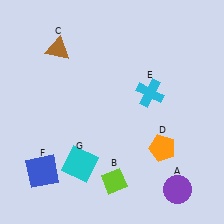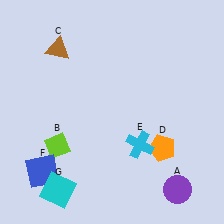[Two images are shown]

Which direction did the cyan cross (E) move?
The cyan cross (E) moved down.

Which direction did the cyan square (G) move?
The cyan square (G) moved down.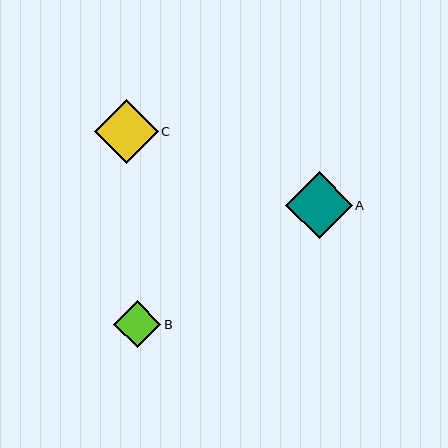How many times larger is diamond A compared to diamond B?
Diamond A is approximately 1.4 times the size of diamond B.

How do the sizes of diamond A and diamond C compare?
Diamond A and diamond C are approximately the same size.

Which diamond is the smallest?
Diamond B is the smallest with a size of approximately 48 pixels.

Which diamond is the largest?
Diamond A is the largest with a size of approximately 67 pixels.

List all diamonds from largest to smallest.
From largest to smallest: A, C, B.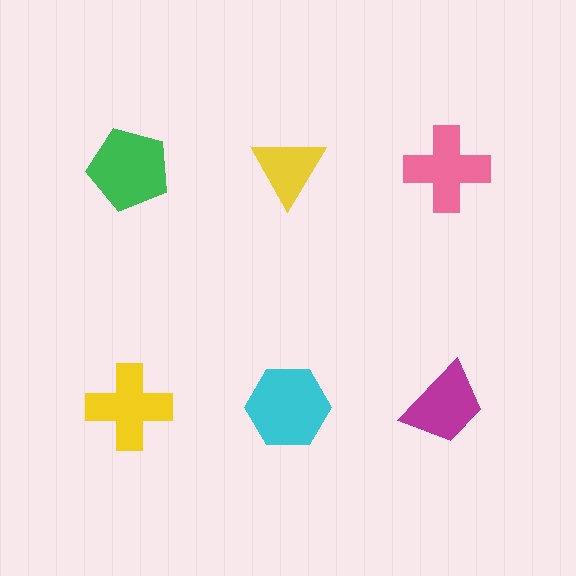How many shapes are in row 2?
3 shapes.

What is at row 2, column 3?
A magenta trapezoid.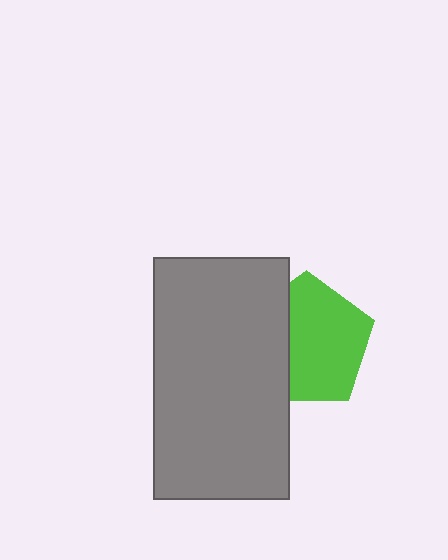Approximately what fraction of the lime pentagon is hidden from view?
Roughly 33% of the lime pentagon is hidden behind the gray rectangle.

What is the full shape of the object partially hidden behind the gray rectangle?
The partially hidden object is a lime pentagon.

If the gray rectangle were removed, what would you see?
You would see the complete lime pentagon.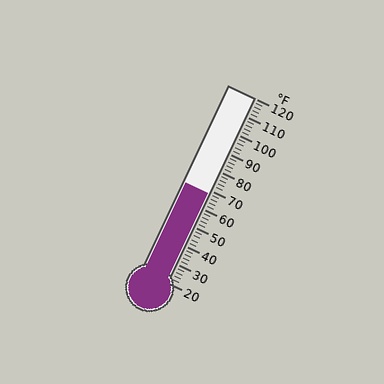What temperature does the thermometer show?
The thermometer shows approximately 68°F.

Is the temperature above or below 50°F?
The temperature is above 50°F.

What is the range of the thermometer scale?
The thermometer scale ranges from 20°F to 120°F.